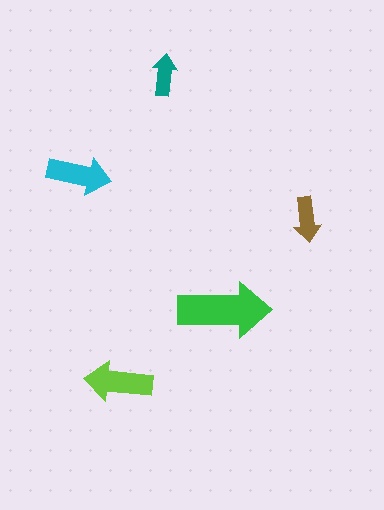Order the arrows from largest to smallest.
the green one, the lime one, the cyan one, the brown one, the teal one.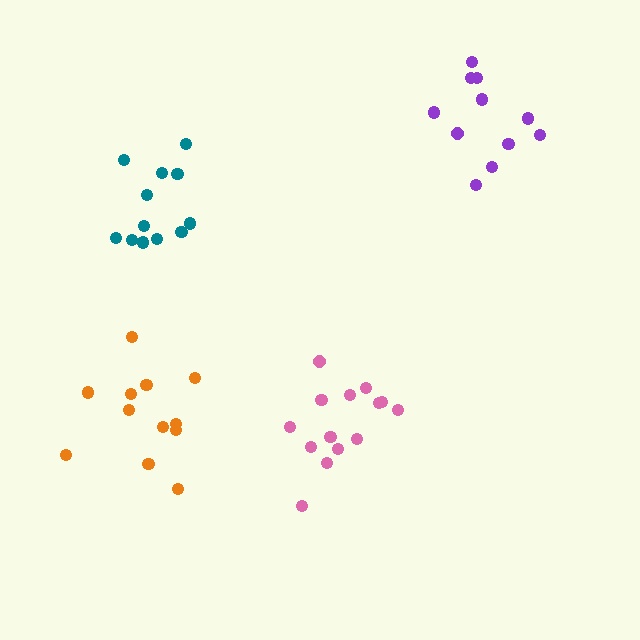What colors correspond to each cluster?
The clusters are colored: pink, teal, orange, purple.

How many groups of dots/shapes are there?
There are 4 groups.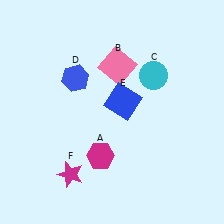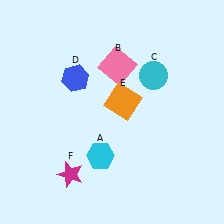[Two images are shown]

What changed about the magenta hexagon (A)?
In Image 1, A is magenta. In Image 2, it changed to cyan.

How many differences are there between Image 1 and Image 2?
There are 2 differences between the two images.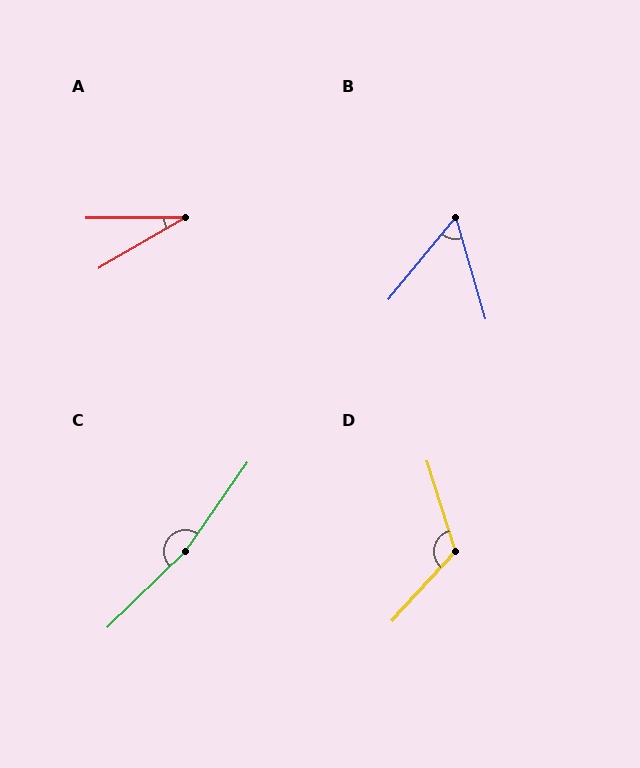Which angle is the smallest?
A, at approximately 30 degrees.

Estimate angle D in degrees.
Approximately 120 degrees.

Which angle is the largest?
C, at approximately 169 degrees.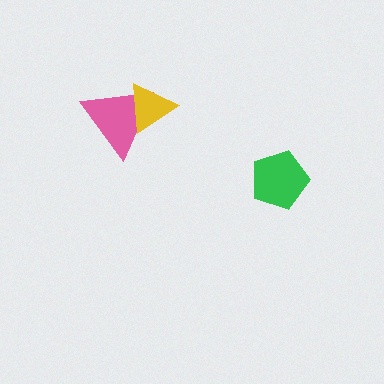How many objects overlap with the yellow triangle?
1 object overlaps with the yellow triangle.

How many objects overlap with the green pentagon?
0 objects overlap with the green pentagon.